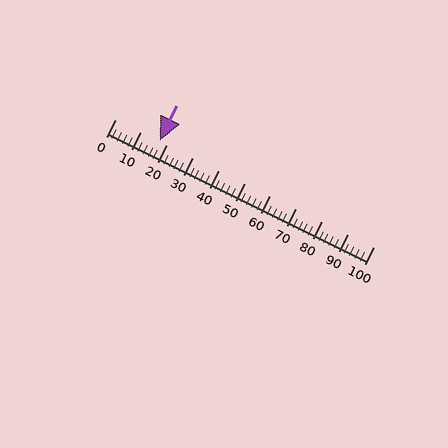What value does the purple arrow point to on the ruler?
The purple arrow points to approximately 17.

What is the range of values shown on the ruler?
The ruler shows values from 0 to 100.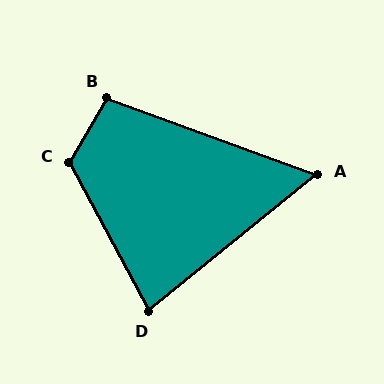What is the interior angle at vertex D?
Approximately 79 degrees (acute).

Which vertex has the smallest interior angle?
A, at approximately 59 degrees.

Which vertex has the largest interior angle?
C, at approximately 121 degrees.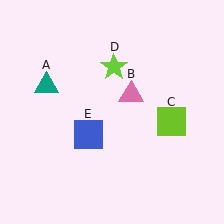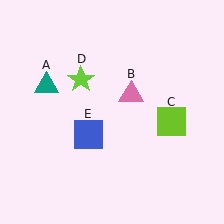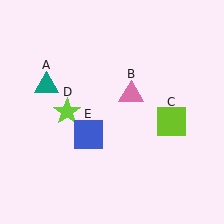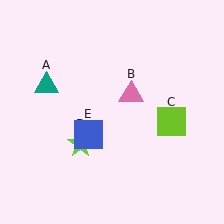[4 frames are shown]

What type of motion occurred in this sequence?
The lime star (object D) rotated counterclockwise around the center of the scene.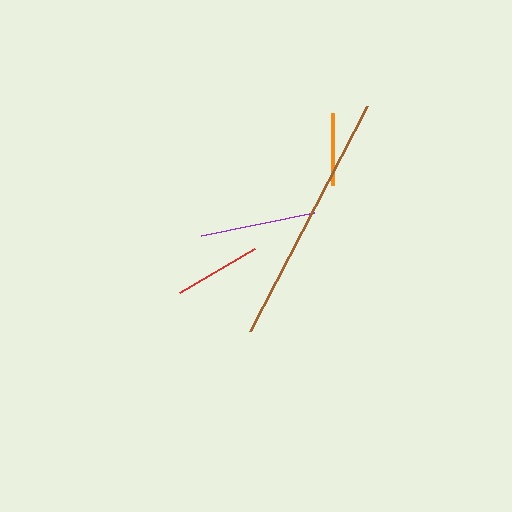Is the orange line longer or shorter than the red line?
The red line is longer than the orange line.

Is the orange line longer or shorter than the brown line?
The brown line is longer than the orange line.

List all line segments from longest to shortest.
From longest to shortest: brown, purple, red, orange.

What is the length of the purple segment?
The purple segment is approximately 115 pixels long.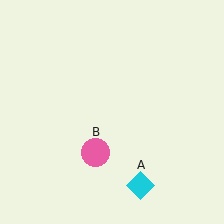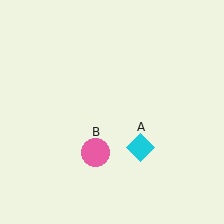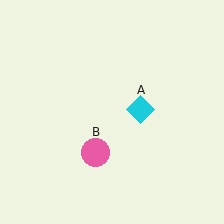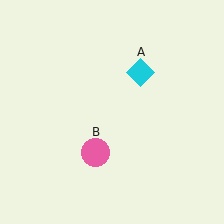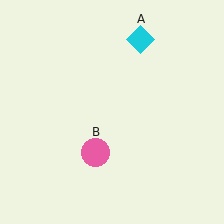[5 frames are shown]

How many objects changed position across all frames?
1 object changed position: cyan diamond (object A).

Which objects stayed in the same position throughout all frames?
Pink circle (object B) remained stationary.